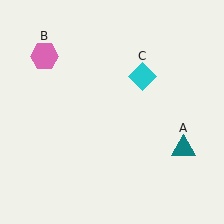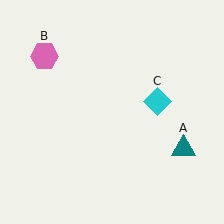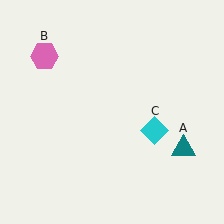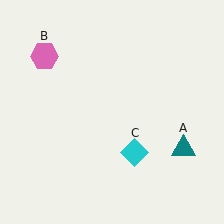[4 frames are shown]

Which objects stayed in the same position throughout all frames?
Teal triangle (object A) and pink hexagon (object B) remained stationary.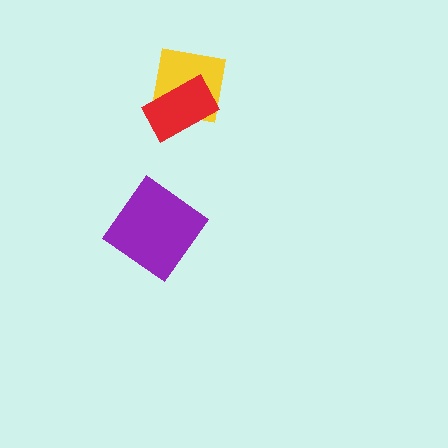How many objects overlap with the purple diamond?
0 objects overlap with the purple diamond.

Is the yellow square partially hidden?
Yes, it is partially covered by another shape.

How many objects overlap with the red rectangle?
1 object overlaps with the red rectangle.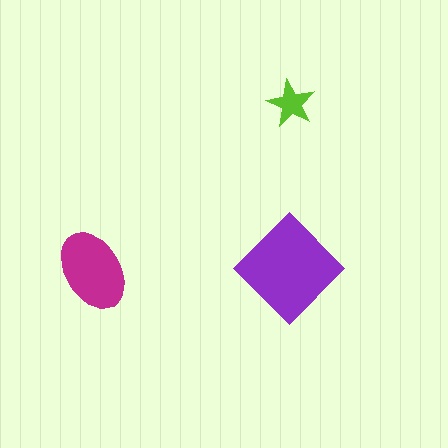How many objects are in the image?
There are 3 objects in the image.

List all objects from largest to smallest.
The purple diamond, the magenta ellipse, the lime star.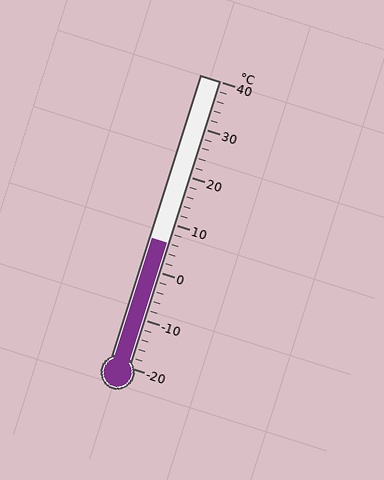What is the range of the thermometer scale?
The thermometer scale ranges from -20°C to 40°C.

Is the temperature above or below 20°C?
The temperature is below 20°C.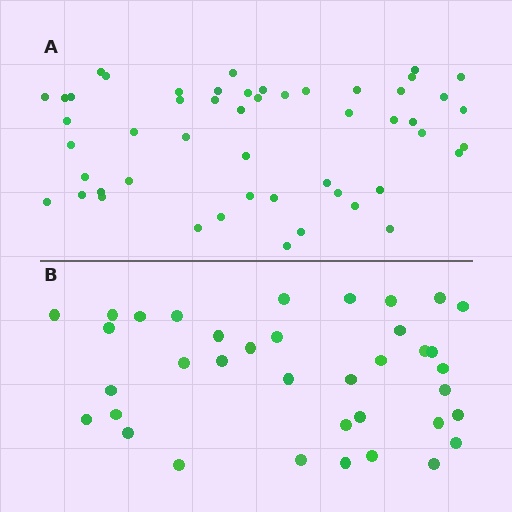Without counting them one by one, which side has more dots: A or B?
Region A (the top region) has more dots.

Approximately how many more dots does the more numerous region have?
Region A has approximately 15 more dots than region B.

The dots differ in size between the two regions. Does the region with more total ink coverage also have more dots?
No. Region B has more total ink coverage because its dots are larger, but region A actually contains more individual dots. Total area can be misleading — the number of items is what matters here.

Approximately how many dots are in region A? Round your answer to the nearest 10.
About 50 dots. (The exact count is 51, which rounds to 50.)